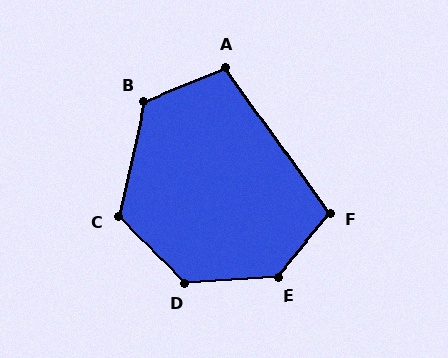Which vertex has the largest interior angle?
E, at approximately 134 degrees.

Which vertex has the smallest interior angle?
A, at approximately 103 degrees.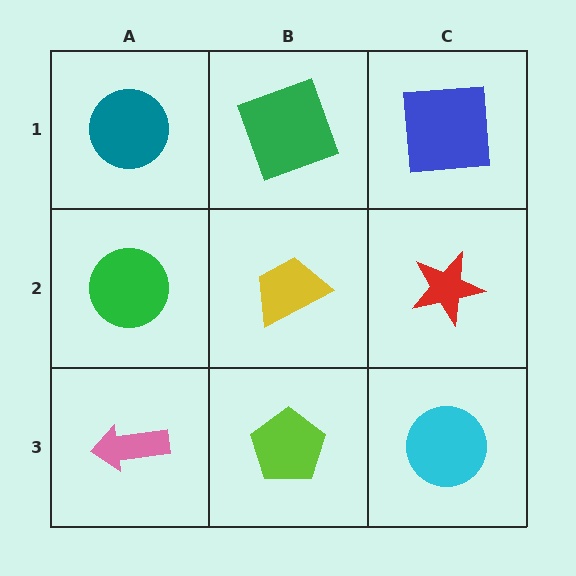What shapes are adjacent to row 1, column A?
A green circle (row 2, column A), a green square (row 1, column B).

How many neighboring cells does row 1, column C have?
2.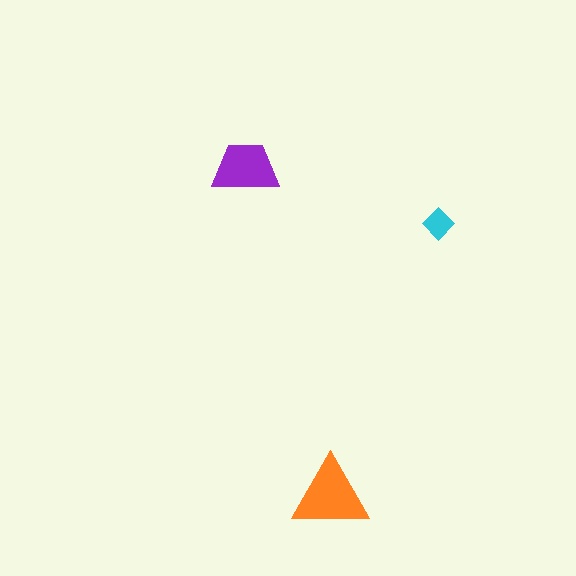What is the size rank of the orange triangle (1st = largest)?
1st.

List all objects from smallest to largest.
The cyan diamond, the purple trapezoid, the orange triangle.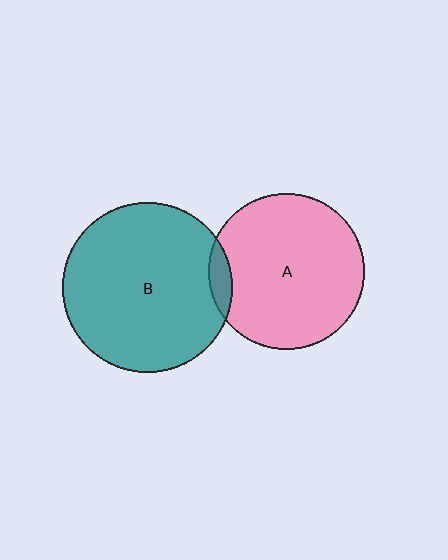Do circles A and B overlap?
Yes.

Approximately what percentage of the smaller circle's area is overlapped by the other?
Approximately 5%.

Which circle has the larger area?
Circle B (teal).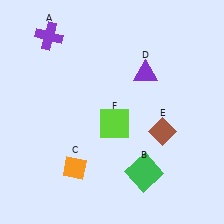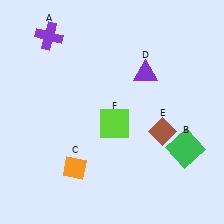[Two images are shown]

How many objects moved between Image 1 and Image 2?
1 object moved between the two images.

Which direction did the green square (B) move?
The green square (B) moved right.